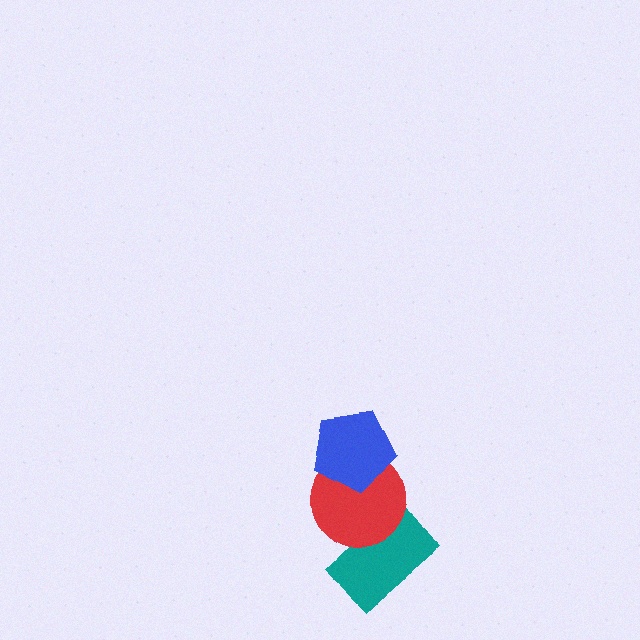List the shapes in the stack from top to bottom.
From top to bottom: the blue pentagon, the red circle, the teal rectangle.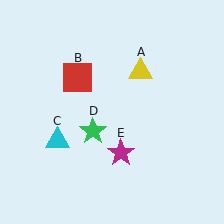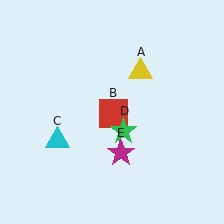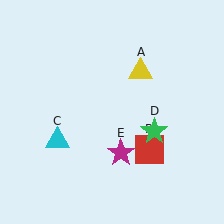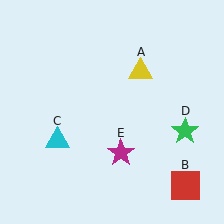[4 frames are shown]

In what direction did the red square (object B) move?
The red square (object B) moved down and to the right.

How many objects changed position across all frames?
2 objects changed position: red square (object B), green star (object D).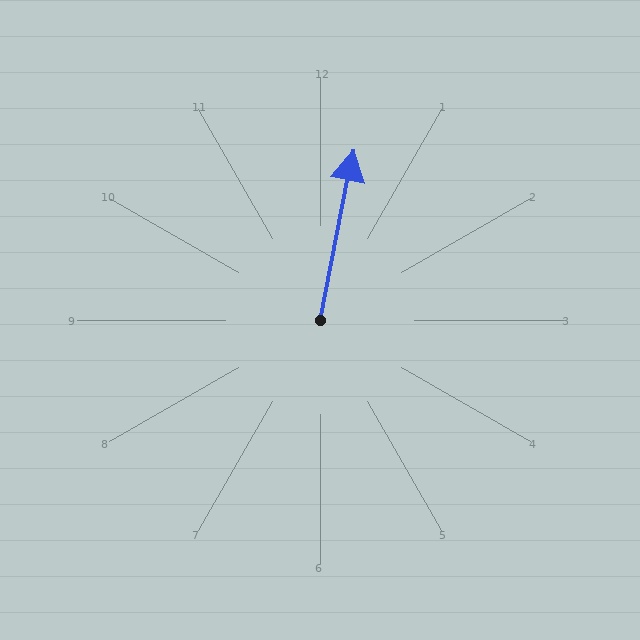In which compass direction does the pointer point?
North.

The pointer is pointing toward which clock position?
Roughly 12 o'clock.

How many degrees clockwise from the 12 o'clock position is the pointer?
Approximately 11 degrees.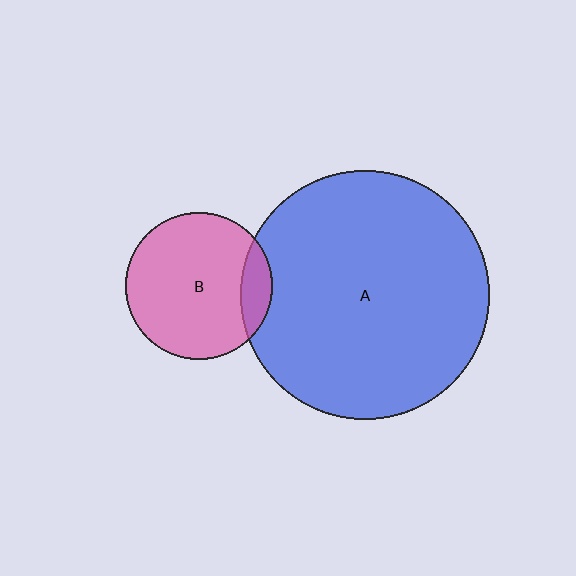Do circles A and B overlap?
Yes.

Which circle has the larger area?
Circle A (blue).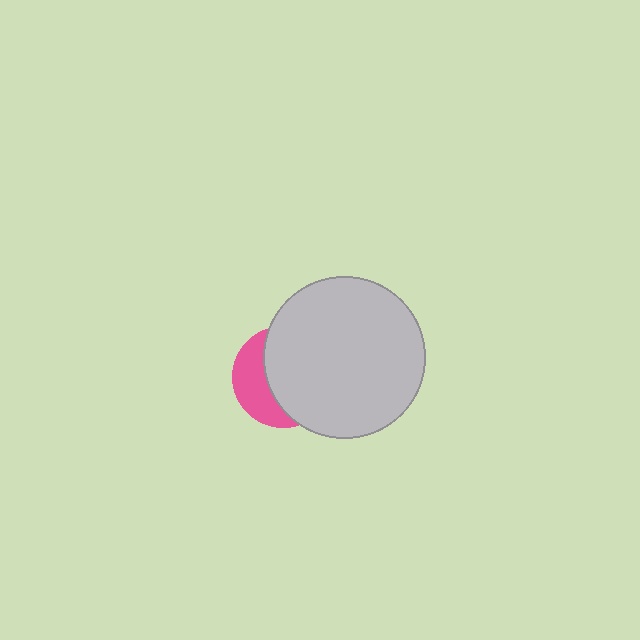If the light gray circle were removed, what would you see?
You would see the complete pink circle.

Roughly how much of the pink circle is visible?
A small part of it is visible (roughly 35%).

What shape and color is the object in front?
The object in front is a light gray circle.